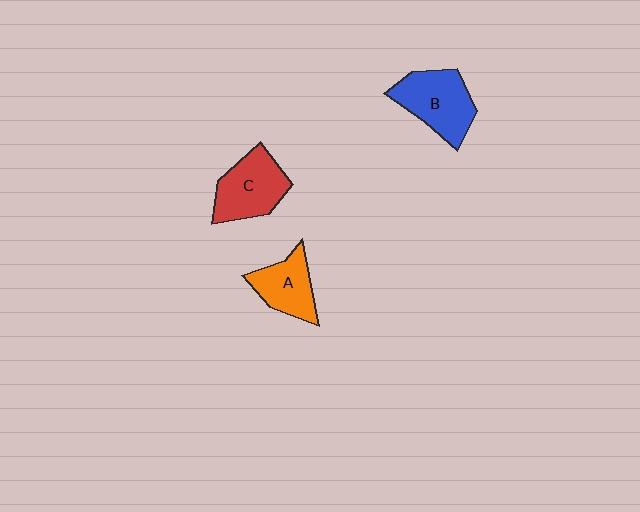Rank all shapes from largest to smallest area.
From largest to smallest: B (blue), C (red), A (orange).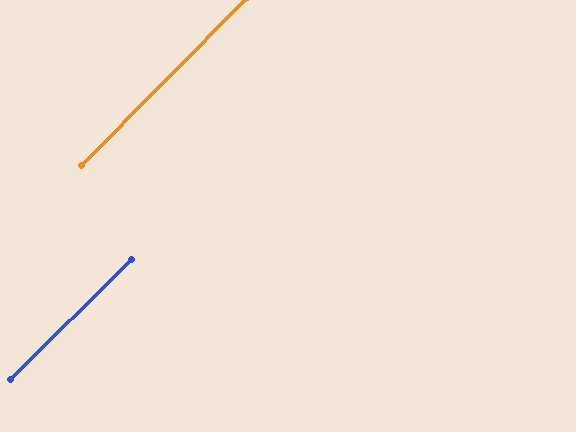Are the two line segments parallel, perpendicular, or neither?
Parallel — their directions differ by only 0.9°.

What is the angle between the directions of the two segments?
Approximately 1 degree.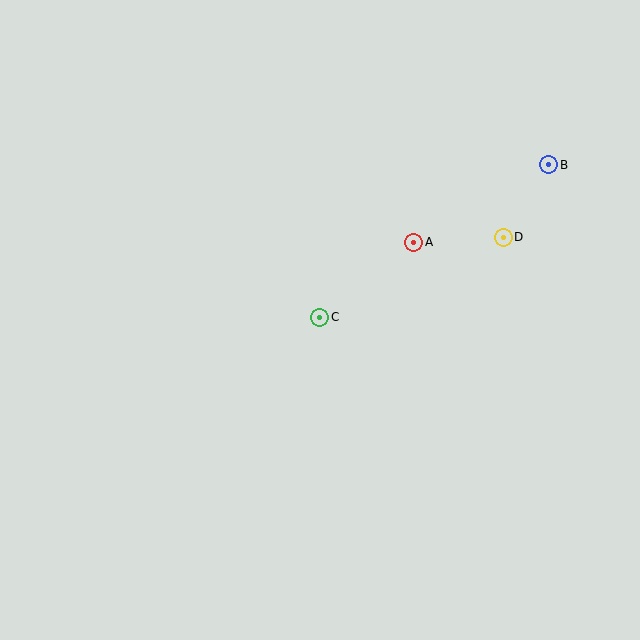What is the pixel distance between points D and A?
The distance between D and A is 90 pixels.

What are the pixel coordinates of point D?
Point D is at (503, 237).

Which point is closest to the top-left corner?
Point C is closest to the top-left corner.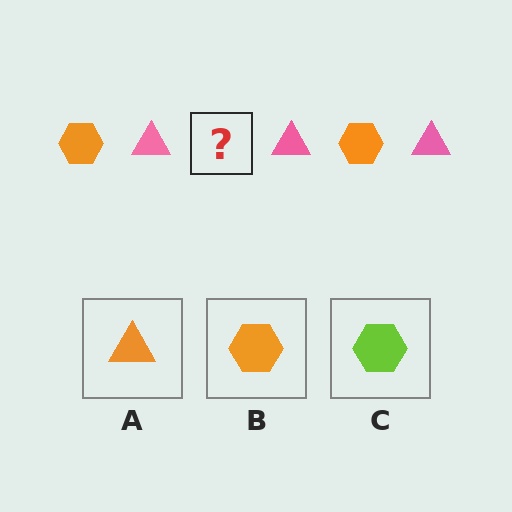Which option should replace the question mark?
Option B.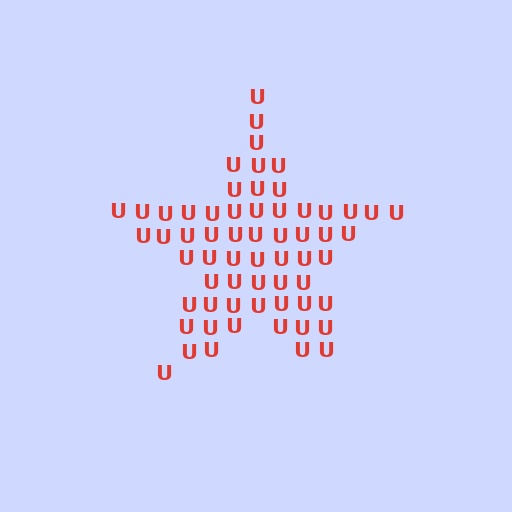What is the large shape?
The large shape is a star.